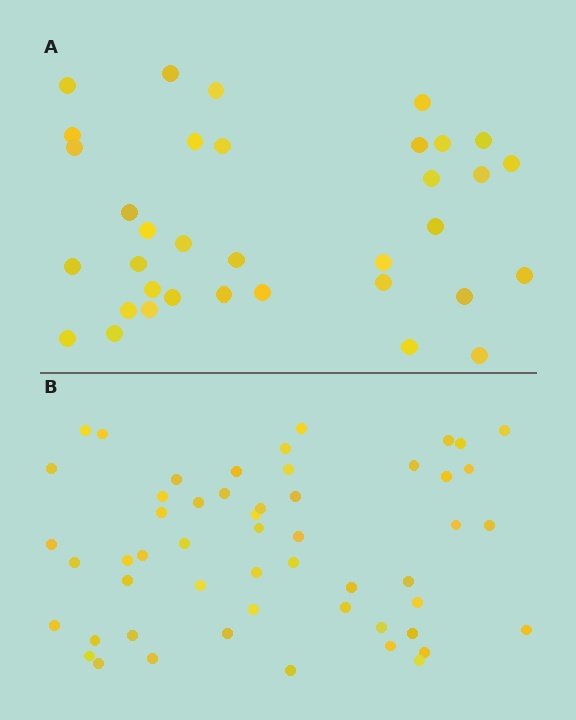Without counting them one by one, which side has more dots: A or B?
Region B (the bottom region) has more dots.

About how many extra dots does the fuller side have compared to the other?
Region B has approximately 20 more dots than region A.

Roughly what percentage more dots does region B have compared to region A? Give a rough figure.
About 50% more.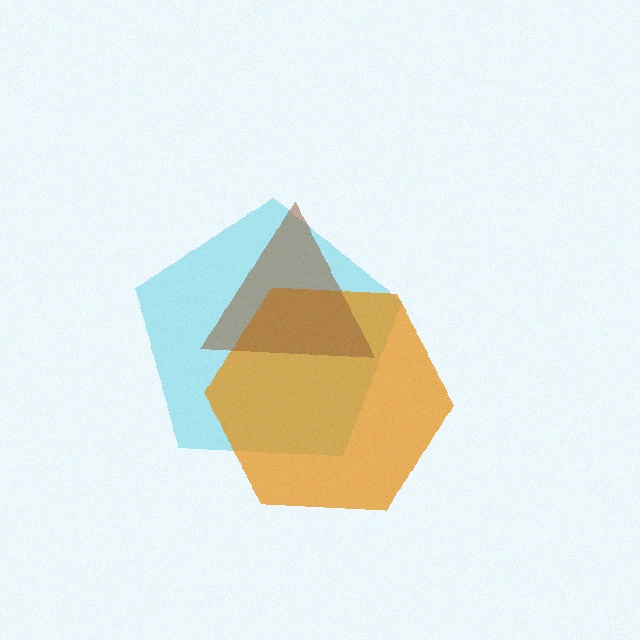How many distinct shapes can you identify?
There are 3 distinct shapes: a cyan pentagon, an orange hexagon, a brown triangle.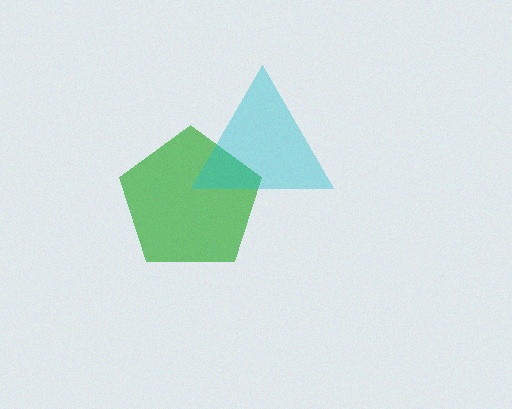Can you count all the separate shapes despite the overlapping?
Yes, there are 2 separate shapes.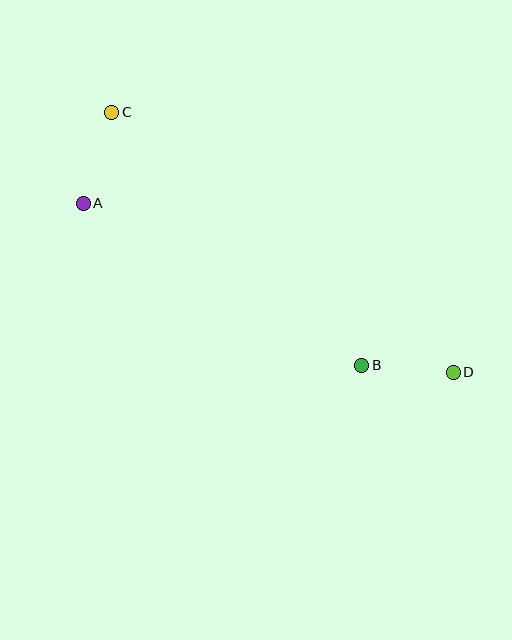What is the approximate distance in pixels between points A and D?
The distance between A and D is approximately 407 pixels.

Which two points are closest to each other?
Points B and D are closest to each other.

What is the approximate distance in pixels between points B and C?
The distance between B and C is approximately 355 pixels.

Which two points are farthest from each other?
Points C and D are farthest from each other.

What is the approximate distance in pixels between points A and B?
The distance between A and B is approximately 322 pixels.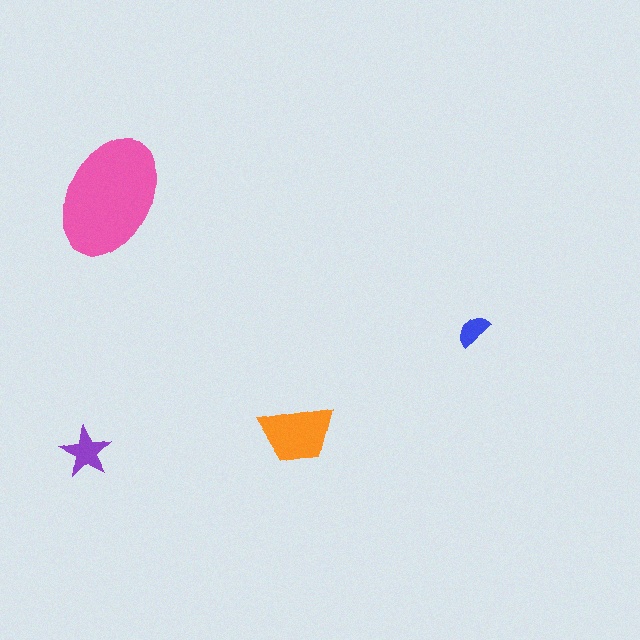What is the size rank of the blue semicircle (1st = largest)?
4th.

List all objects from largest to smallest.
The pink ellipse, the orange trapezoid, the purple star, the blue semicircle.